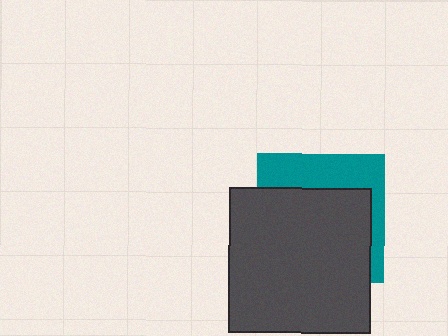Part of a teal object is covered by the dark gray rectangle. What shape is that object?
It is a square.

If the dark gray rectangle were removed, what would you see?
You would see the complete teal square.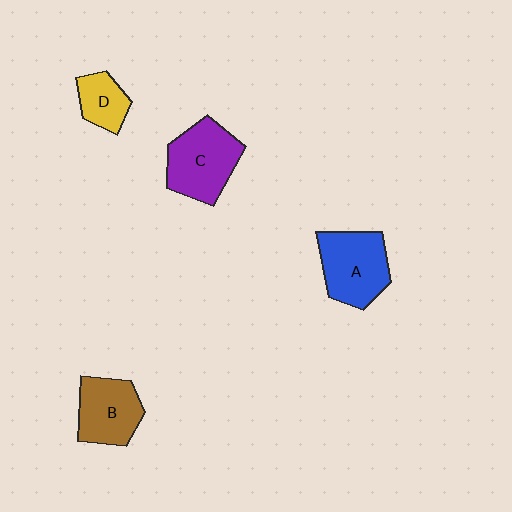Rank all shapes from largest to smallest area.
From largest to smallest: C (purple), A (blue), B (brown), D (yellow).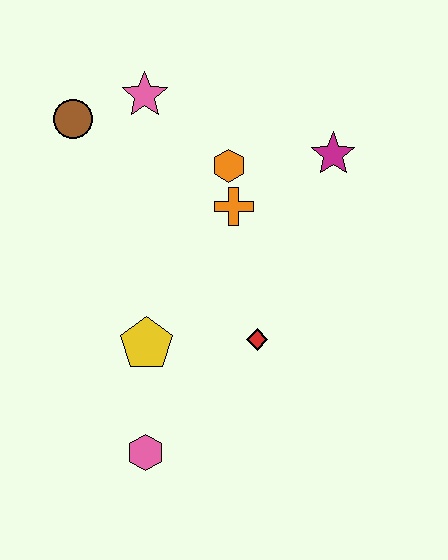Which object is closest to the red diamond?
The yellow pentagon is closest to the red diamond.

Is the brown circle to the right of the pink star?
No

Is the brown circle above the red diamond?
Yes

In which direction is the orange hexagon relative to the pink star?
The orange hexagon is to the right of the pink star.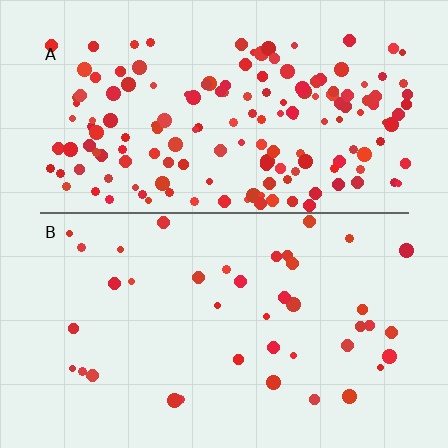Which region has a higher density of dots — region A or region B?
A (the top).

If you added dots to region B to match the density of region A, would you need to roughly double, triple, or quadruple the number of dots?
Approximately quadruple.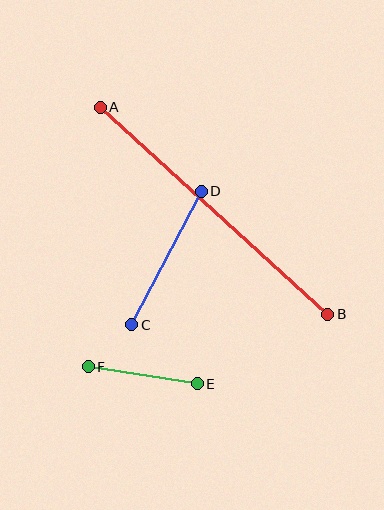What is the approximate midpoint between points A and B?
The midpoint is at approximately (214, 211) pixels.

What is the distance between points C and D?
The distance is approximately 150 pixels.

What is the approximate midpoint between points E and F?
The midpoint is at approximately (143, 375) pixels.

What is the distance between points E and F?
The distance is approximately 110 pixels.